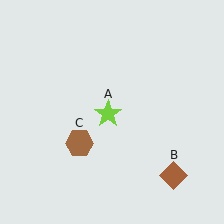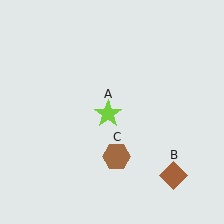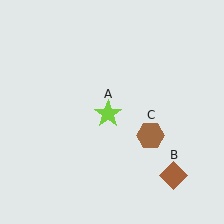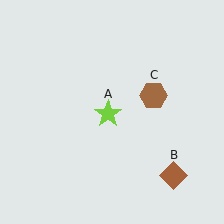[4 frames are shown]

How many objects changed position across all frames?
1 object changed position: brown hexagon (object C).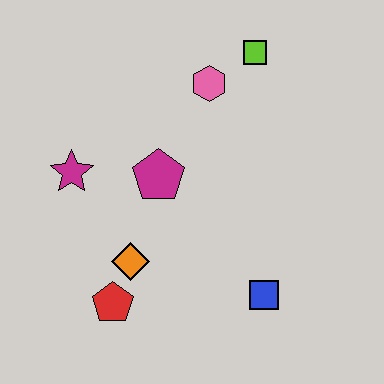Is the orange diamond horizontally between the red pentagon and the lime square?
Yes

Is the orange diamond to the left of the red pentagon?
No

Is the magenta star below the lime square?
Yes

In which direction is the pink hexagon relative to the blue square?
The pink hexagon is above the blue square.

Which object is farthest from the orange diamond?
The lime square is farthest from the orange diamond.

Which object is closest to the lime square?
The pink hexagon is closest to the lime square.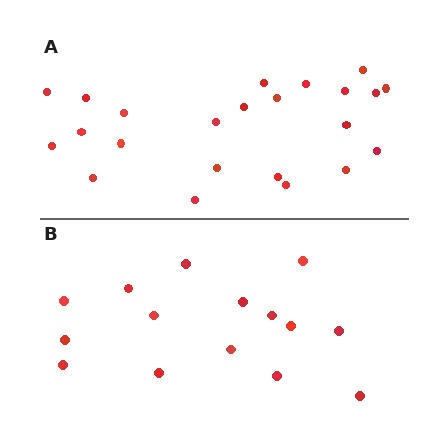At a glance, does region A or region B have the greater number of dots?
Region A (the top region) has more dots.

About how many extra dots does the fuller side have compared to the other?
Region A has roughly 8 or so more dots than region B.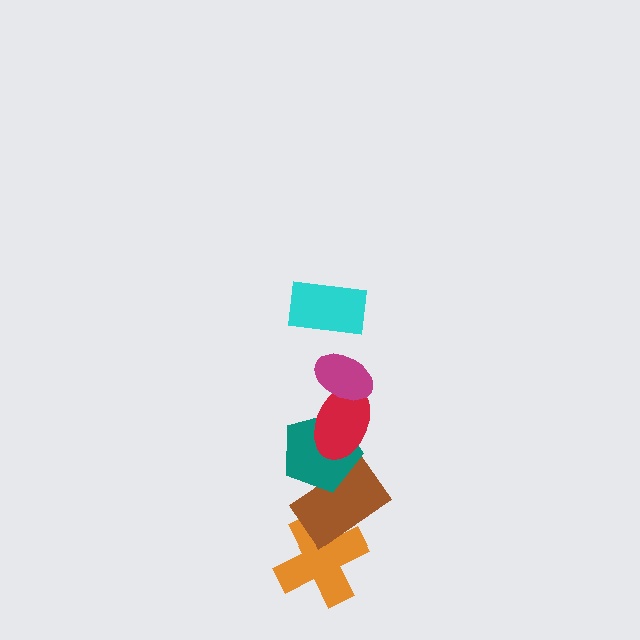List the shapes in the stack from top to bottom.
From top to bottom: the cyan rectangle, the magenta ellipse, the red ellipse, the teal pentagon, the brown rectangle, the orange cross.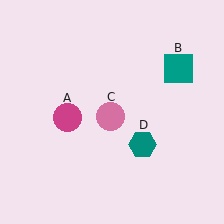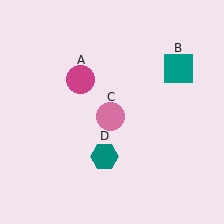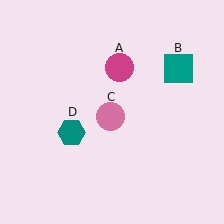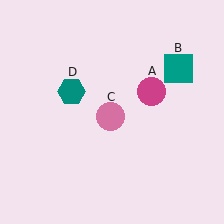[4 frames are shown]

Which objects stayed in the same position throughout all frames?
Teal square (object B) and pink circle (object C) remained stationary.